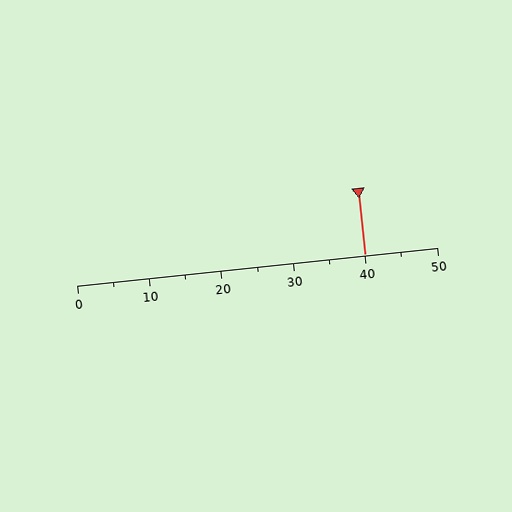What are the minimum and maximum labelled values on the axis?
The axis runs from 0 to 50.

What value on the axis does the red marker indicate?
The marker indicates approximately 40.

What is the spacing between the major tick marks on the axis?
The major ticks are spaced 10 apart.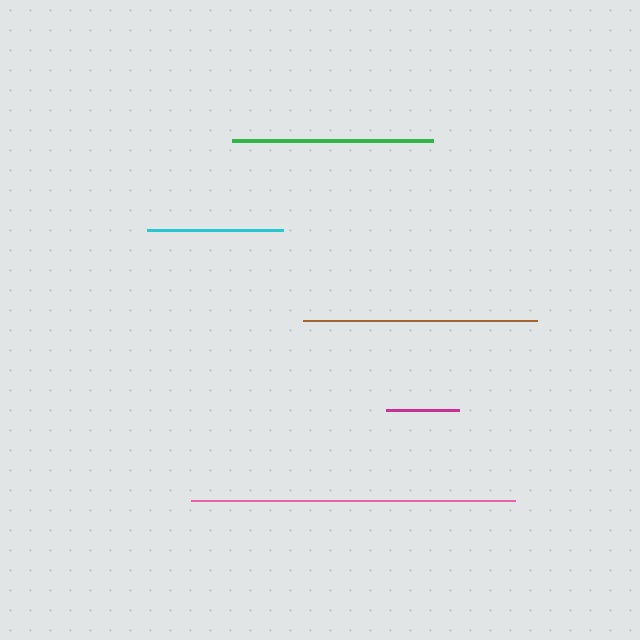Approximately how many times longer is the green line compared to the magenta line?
The green line is approximately 2.7 times the length of the magenta line.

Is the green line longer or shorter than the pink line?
The pink line is longer than the green line.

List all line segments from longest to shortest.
From longest to shortest: pink, brown, green, cyan, magenta.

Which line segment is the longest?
The pink line is the longest at approximately 323 pixels.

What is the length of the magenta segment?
The magenta segment is approximately 73 pixels long.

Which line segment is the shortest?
The magenta line is the shortest at approximately 73 pixels.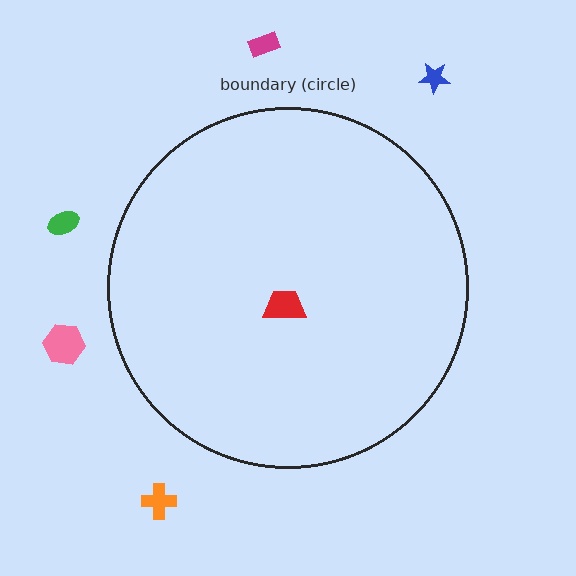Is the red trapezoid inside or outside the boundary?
Inside.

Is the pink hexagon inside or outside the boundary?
Outside.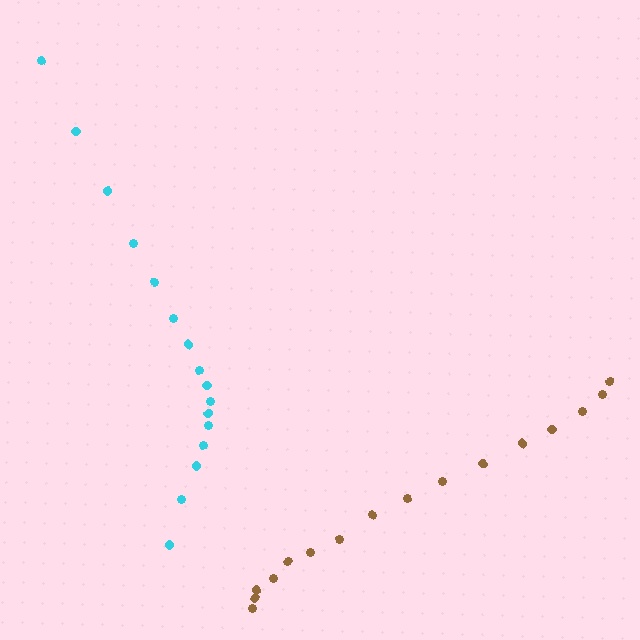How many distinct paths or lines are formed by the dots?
There are 2 distinct paths.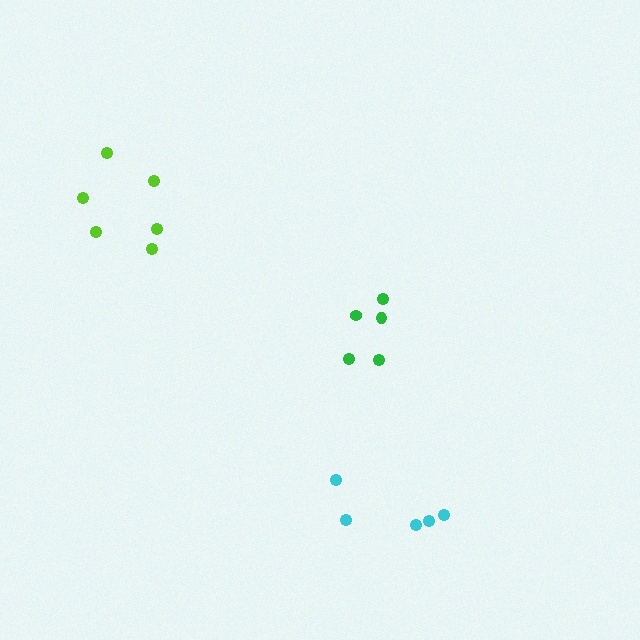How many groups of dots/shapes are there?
There are 3 groups.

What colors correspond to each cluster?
The clusters are colored: lime, green, cyan.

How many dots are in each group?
Group 1: 6 dots, Group 2: 5 dots, Group 3: 5 dots (16 total).